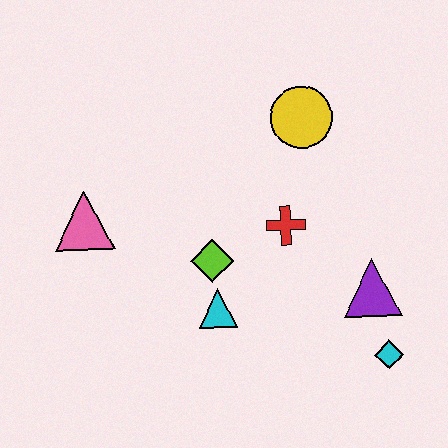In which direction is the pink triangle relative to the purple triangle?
The pink triangle is to the left of the purple triangle.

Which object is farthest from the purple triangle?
The pink triangle is farthest from the purple triangle.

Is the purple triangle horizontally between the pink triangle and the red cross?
No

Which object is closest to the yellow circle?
The red cross is closest to the yellow circle.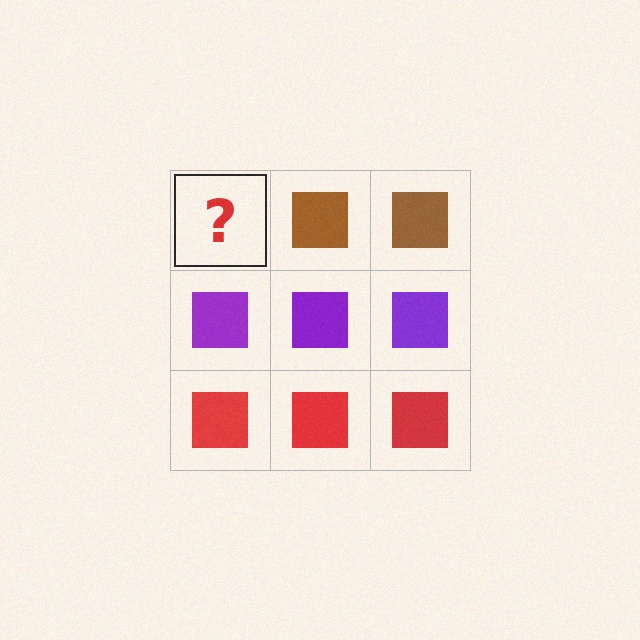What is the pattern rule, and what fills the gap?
The rule is that each row has a consistent color. The gap should be filled with a brown square.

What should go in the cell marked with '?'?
The missing cell should contain a brown square.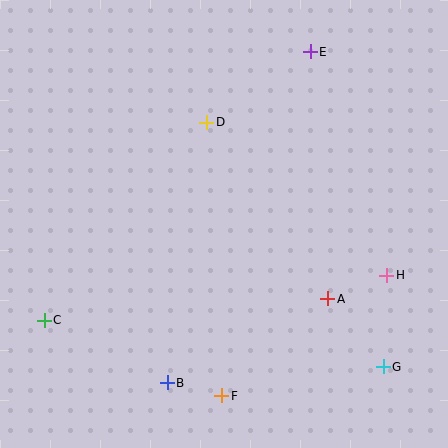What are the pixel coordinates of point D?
Point D is at (207, 122).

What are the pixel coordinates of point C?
Point C is at (44, 320).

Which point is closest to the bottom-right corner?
Point G is closest to the bottom-right corner.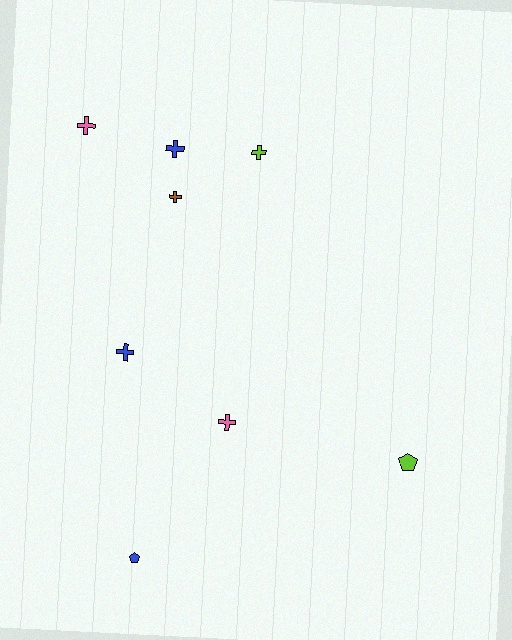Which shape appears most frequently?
Cross, with 6 objects.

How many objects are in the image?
There are 8 objects.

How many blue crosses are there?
There are 2 blue crosses.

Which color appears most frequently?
Blue, with 3 objects.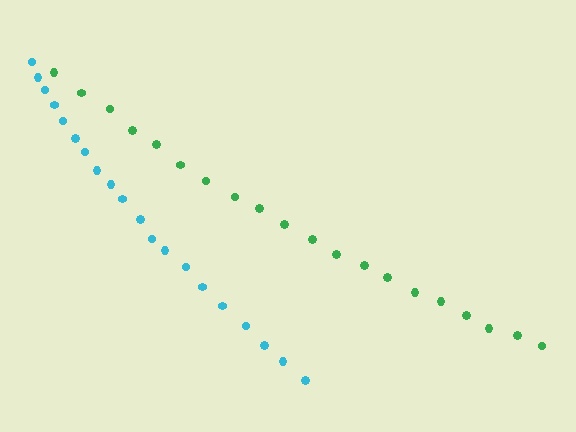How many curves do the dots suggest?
There are 2 distinct paths.